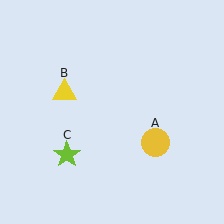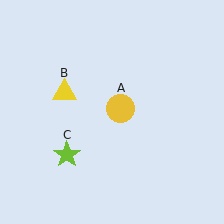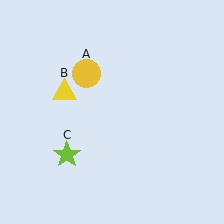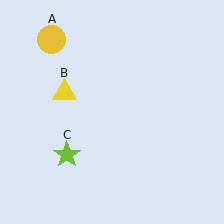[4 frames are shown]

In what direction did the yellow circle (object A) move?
The yellow circle (object A) moved up and to the left.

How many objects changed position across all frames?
1 object changed position: yellow circle (object A).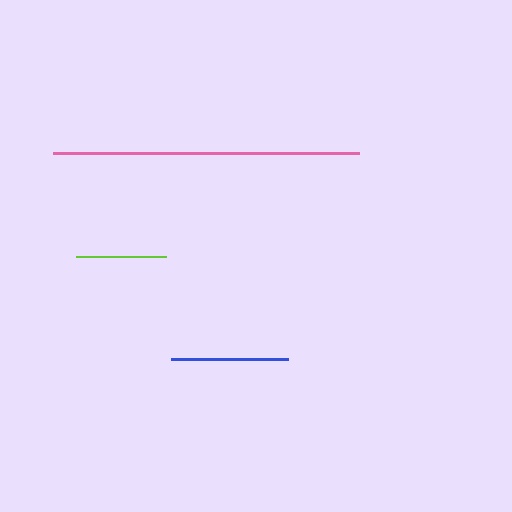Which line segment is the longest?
The pink line is the longest at approximately 306 pixels.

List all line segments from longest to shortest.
From longest to shortest: pink, blue, lime.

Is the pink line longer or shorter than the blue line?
The pink line is longer than the blue line.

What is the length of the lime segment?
The lime segment is approximately 91 pixels long.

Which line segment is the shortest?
The lime line is the shortest at approximately 91 pixels.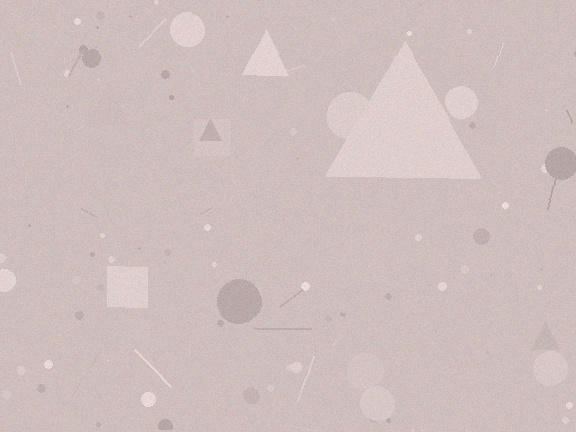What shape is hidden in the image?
A triangle is hidden in the image.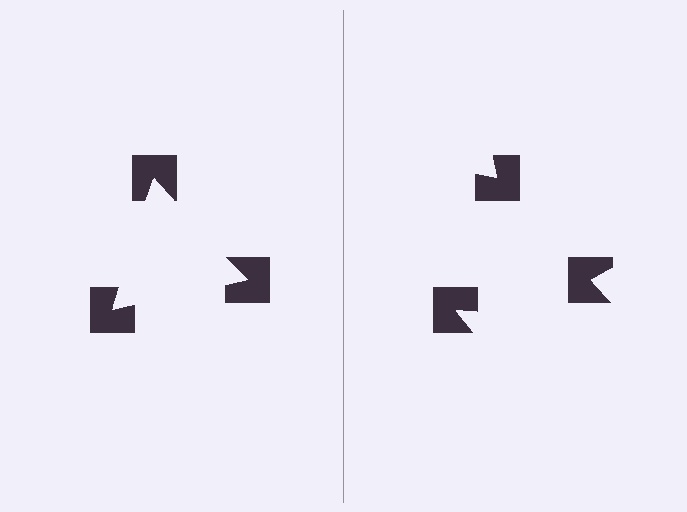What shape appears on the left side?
An illusory triangle.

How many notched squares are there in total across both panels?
6 — 3 on each side.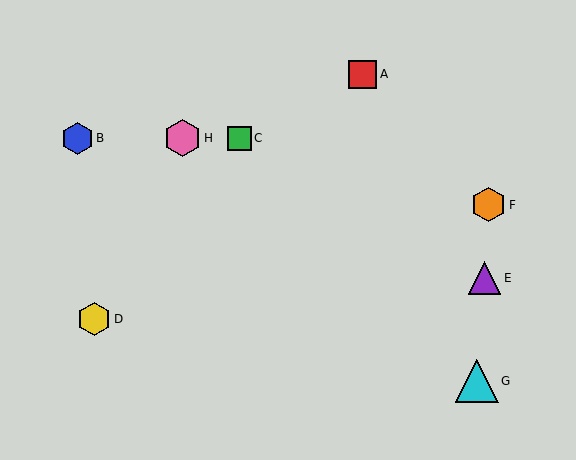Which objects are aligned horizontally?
Objects B, C, H are aligned horizontally.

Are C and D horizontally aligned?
No, C is at y≈138 and D is at y≈319.